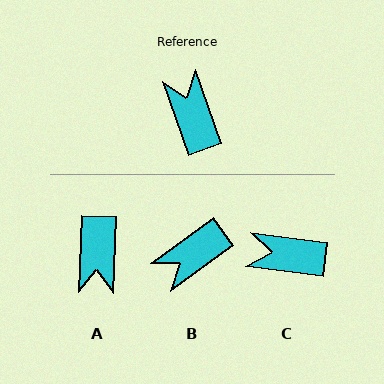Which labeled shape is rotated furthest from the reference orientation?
A, about 158 degrees away.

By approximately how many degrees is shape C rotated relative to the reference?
Approximately 63 degrees counter-clockwise.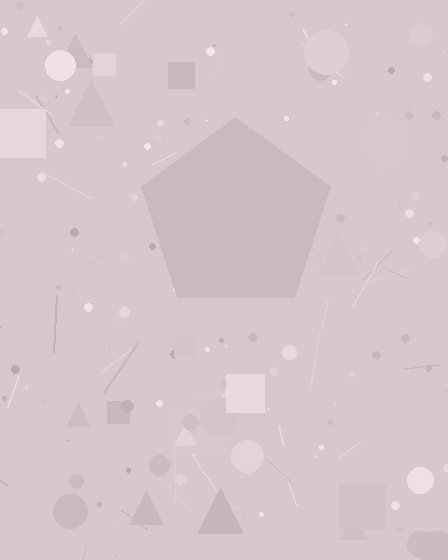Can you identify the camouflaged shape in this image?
The camouflaged shape is a pentagon.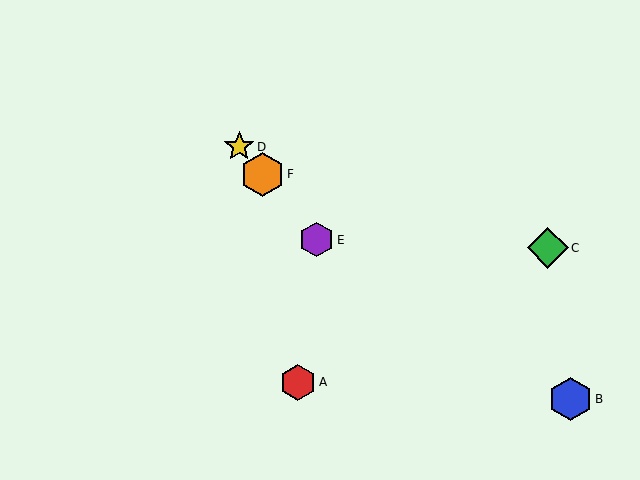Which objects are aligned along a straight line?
Objects D, E, F are aligned along a straight line.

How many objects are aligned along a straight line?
3 objects (D, E, F) are aligned along a straight line.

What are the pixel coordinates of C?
Object C is at (548, 248).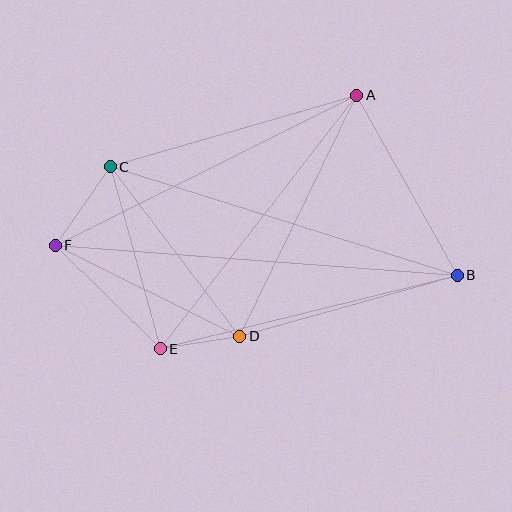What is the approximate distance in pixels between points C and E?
The distance between C and E is approximately 189 pixels.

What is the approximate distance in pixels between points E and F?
The distance between E and F is approximately 147 pixels.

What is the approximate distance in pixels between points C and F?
The distance between C and F is approximately 96 pixels.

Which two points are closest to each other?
Points D and E are closest to each other.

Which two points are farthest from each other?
Points B and F are farthest from each other.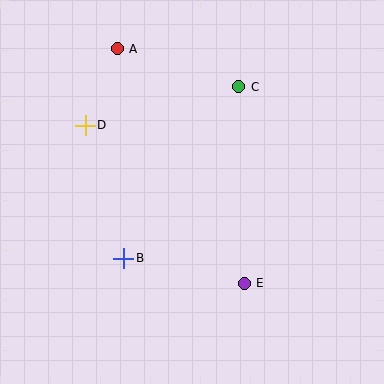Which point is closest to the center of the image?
Point B at (124, 258) is closest to the center.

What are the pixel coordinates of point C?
Point C is at (239, 87).